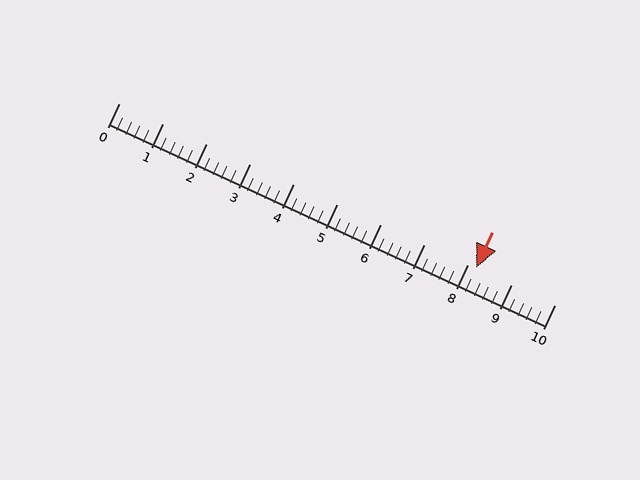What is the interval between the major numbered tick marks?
The major tick marks are spaced 1 units apart.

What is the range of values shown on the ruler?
The ruler shows values from 0 to 10.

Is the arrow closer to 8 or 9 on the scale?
The arrow is closer to 8.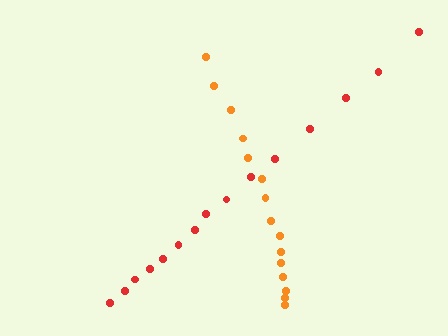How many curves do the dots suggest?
There are 2 distinct paths.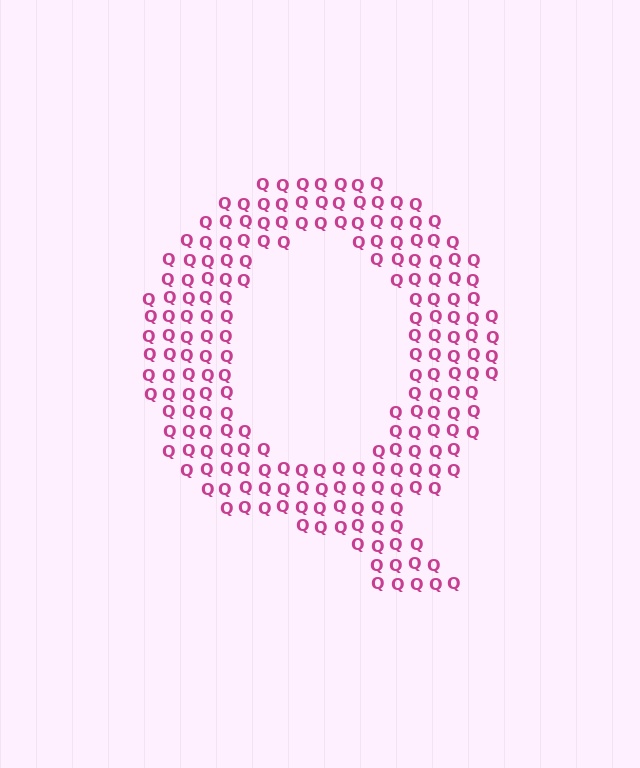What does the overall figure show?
The overall figure shows the letter Q.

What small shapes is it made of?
It is made of small letter Q's.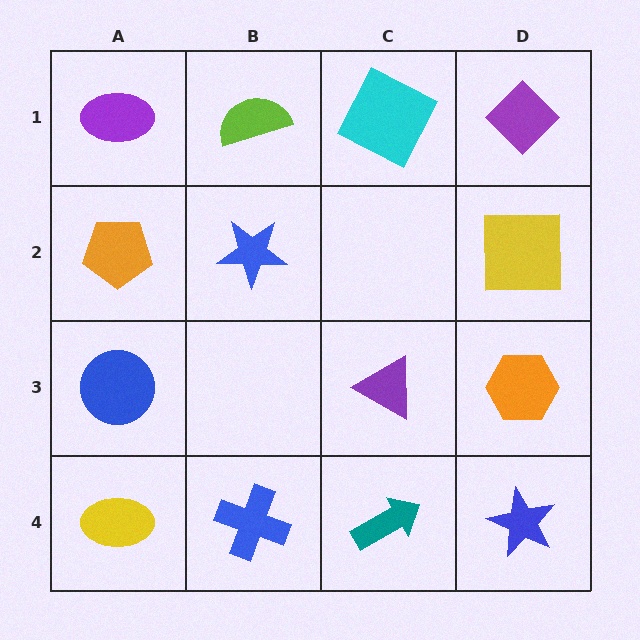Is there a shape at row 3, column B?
No, that cell is empty.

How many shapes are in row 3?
3 shapes.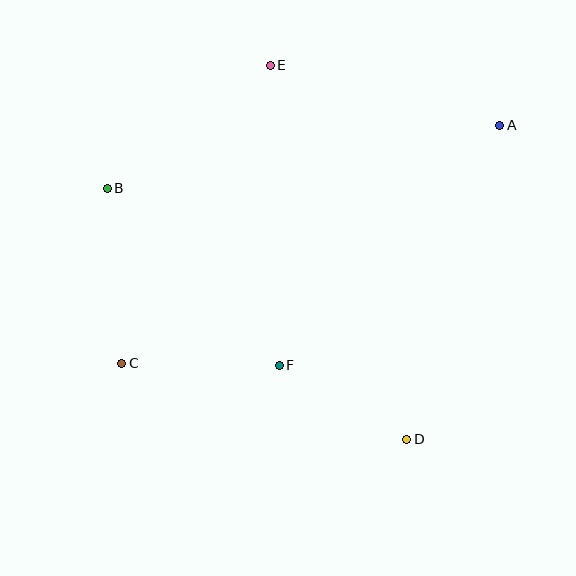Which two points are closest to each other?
Points D and F are closest to each other.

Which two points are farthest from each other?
Points A and C are farthest from each other.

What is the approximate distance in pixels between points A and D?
The distance between A and D is approximately 328 pixels.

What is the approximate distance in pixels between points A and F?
The distance between A and F is approximately 326 pixels.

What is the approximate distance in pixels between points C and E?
The distance between C and E is approximately 333 pixels.